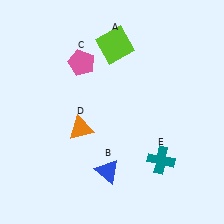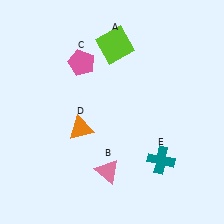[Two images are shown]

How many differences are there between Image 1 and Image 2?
There is 1 difference between the two images.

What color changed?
The triangle (B) changed from blue in Image 1 to pink in Image 2.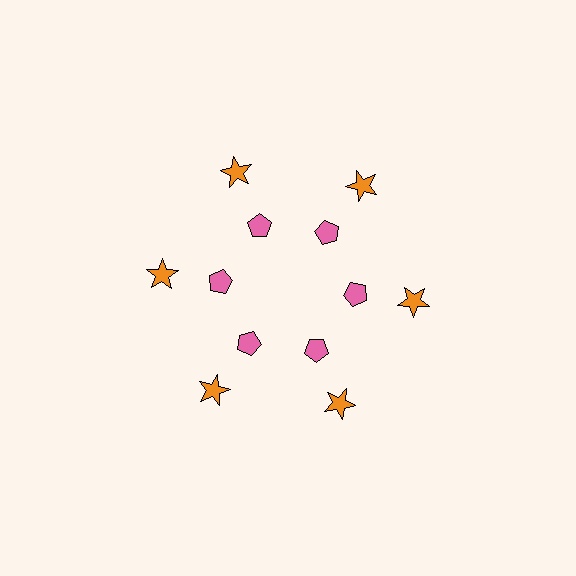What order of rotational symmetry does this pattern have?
This pattern has 6-fold rotational symmetry.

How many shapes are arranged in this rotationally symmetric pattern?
There are 12 shapes, arranged in 6 groups of 2.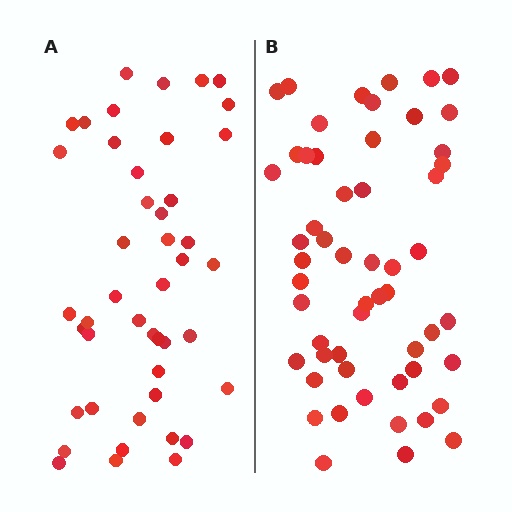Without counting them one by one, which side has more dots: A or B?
Region B (the right region) has more dots.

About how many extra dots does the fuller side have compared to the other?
Region B has roughly 10 or so more dots than region A.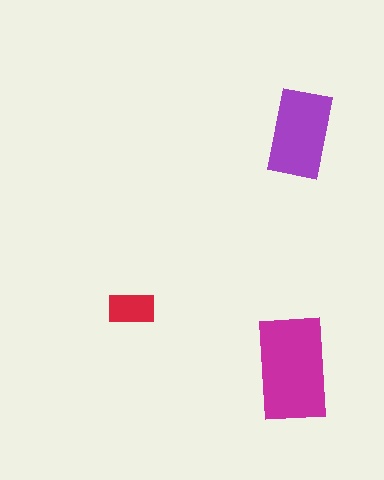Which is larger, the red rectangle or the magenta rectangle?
The magenta one.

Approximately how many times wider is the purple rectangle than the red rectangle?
About 2 times wider.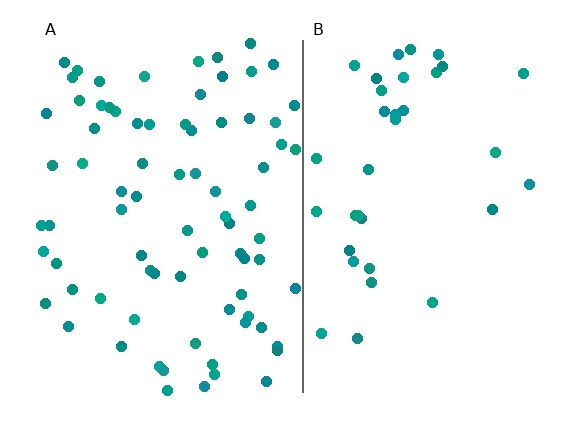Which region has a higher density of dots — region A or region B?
A (the left).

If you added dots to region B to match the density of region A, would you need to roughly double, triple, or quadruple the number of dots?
Approximately double.